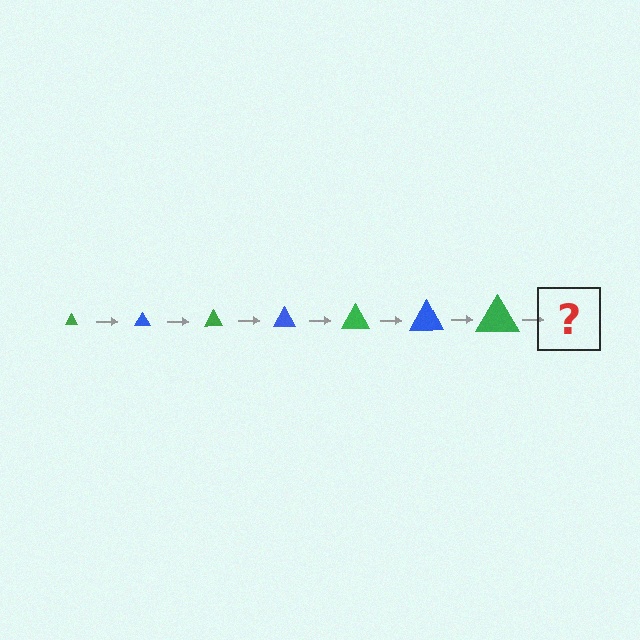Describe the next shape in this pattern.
It should be a blue triangle, larger than the previous one.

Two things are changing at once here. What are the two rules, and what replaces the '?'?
The two rules are that the triangle grows larger each step and the color cycles through green and blue. The '?' should be a blue triangle, larger than the previous one.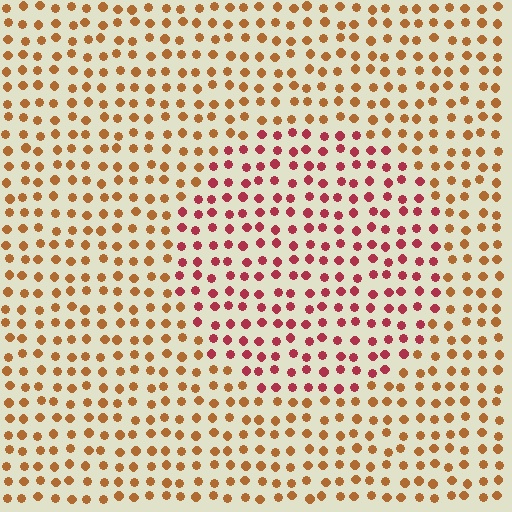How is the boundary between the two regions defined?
The boundary is defined purely by a slight shift in hue (about 40 degrees). Spacing, size, and orientation are identical on both sides.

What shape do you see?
I see a circle.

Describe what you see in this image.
The image is filled with small brown elements in a uniform arrangement. A circle-shaped region is visible where the elements are tinted to a slightly different hue, forming a subtle color boundary.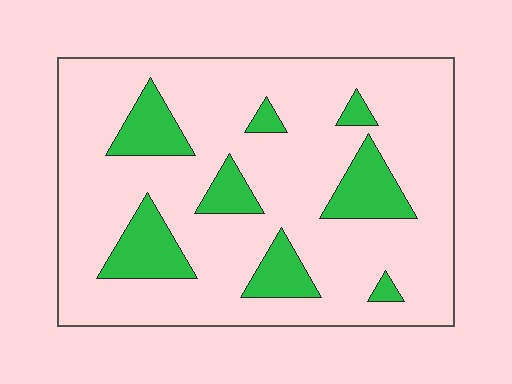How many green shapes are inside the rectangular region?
8.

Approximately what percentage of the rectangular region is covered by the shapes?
Approximately 20%.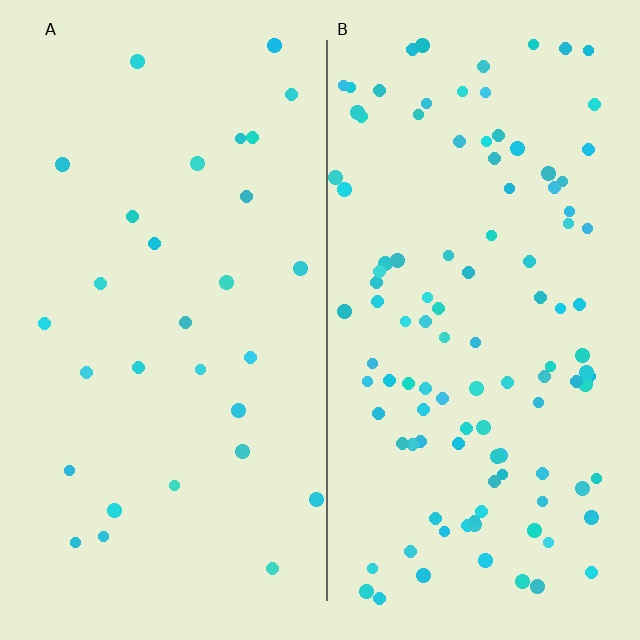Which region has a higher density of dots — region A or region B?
B (the right).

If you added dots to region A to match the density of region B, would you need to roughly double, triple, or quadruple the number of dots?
Approximately quadruple.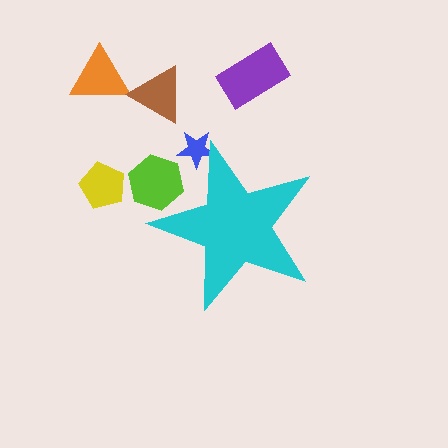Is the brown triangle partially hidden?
No, the brown triangle is fully visible.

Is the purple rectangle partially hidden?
No, the purple rectangle is fully visible.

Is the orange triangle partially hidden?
No, the orange triangle is fully visible.